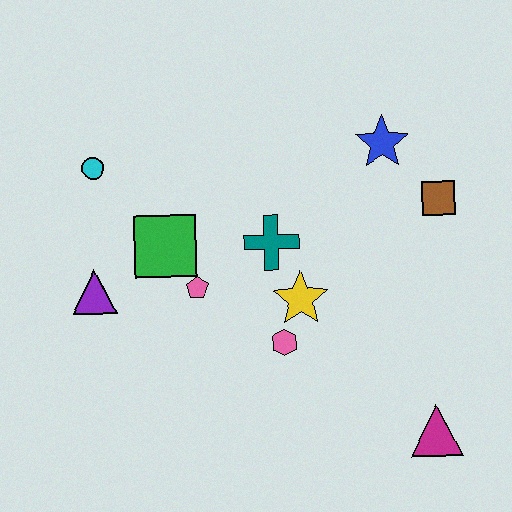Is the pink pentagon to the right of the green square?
Yes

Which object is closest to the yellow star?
The pink hexagon is closest to the yellow star.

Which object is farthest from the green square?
The magenta triangle is farthest from the green square.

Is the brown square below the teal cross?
No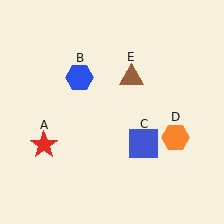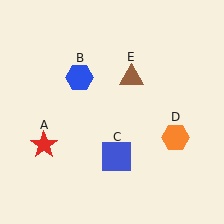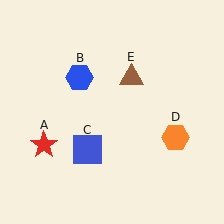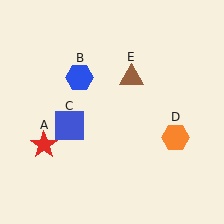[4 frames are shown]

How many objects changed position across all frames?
1 object changed position: blue square (object C).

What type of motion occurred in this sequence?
The blue square (object C) rotated clockwise around the center of the scene.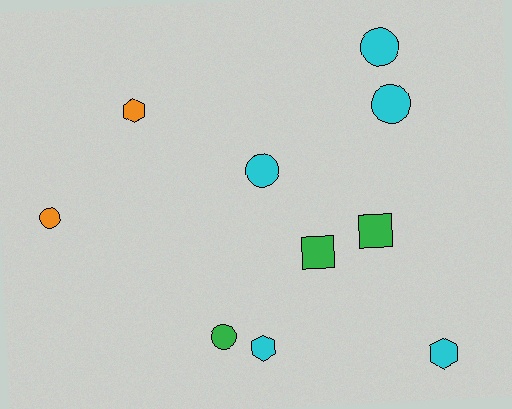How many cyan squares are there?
There are no cyan squares.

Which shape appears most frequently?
Circle, with 5 objects.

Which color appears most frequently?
Cyan, with 5 objects.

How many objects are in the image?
There are 10 objects.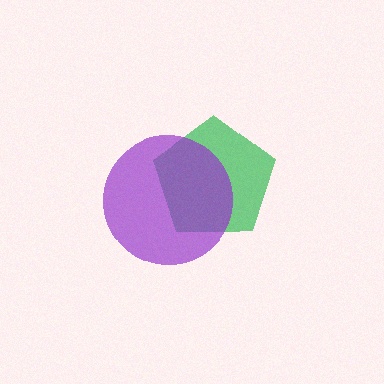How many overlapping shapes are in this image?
There are 2 overlapping shapes in the image.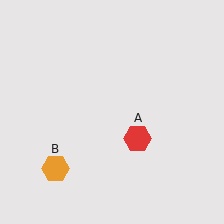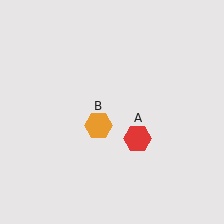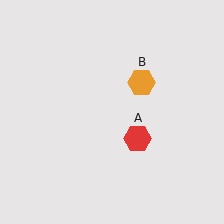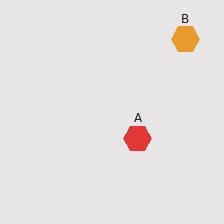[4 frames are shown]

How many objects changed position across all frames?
1 object changed position: orange hexagon (object B).